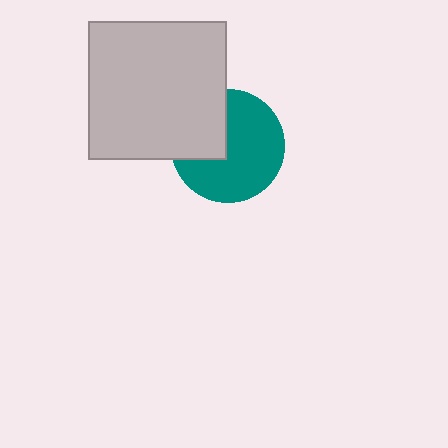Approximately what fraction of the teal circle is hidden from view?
Roughly 32% of the teal circle is hidden behind the light gray square.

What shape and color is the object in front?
The object in front is a light gray square.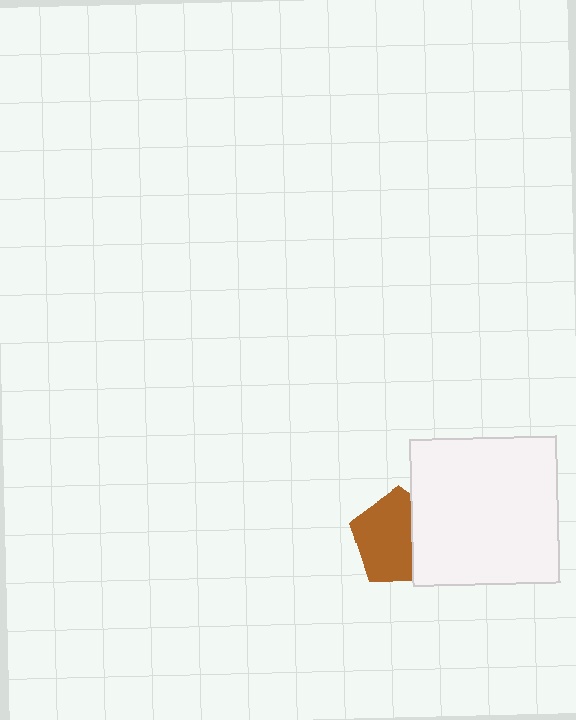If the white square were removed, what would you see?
You would see the complete brown pentagon.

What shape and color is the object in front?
The object in front is a white square.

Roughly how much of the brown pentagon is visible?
Most of it is visible (roughly 67%).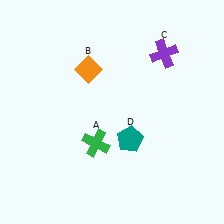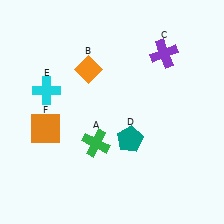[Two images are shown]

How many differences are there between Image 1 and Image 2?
There are 2 differences between the two images.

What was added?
A cyan cross (E), an orange square (F) were added in Image 2.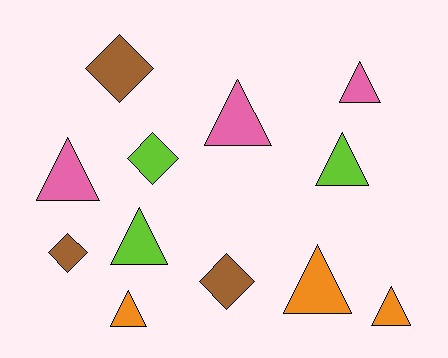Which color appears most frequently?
Brown, with 3 objects.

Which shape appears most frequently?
Triangle, with 8 objects.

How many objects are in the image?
There are 12 objects.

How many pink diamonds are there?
There are no pink diamonds.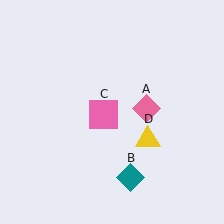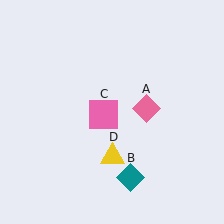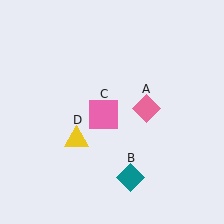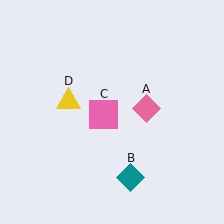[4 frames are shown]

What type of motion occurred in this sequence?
The yellow triangle (object D) rotated clockwise around the center of the scene.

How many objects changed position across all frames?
1 object changed position: yellow triangle (object D).